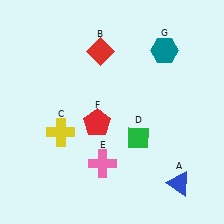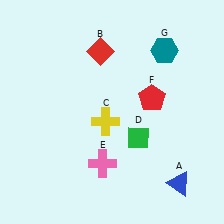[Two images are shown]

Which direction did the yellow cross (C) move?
The yellow cross (C) moved right.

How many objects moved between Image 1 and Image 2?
2 objects moved between the two images.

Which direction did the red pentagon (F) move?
The red pentagon (F) moved right.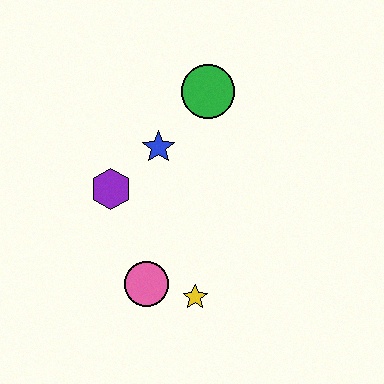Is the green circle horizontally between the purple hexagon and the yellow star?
No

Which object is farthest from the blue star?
The yellow star is farthest from the blue star.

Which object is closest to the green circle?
The blue star is closest to the green circle.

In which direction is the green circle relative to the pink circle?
The green circle is above the pink circle.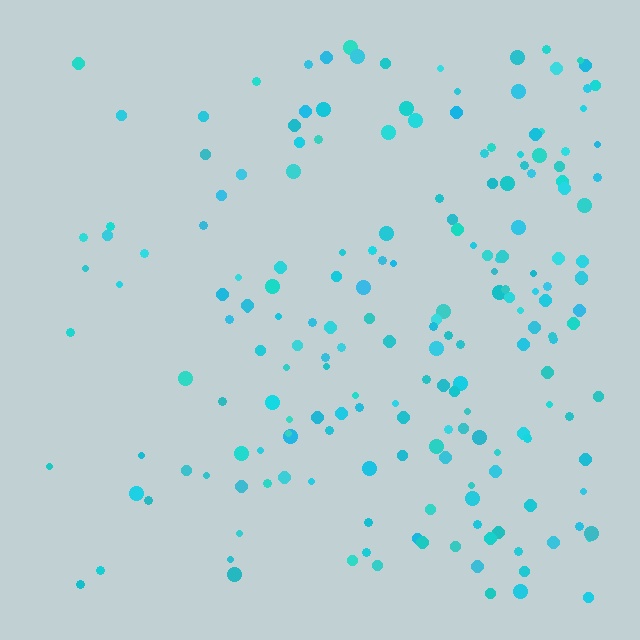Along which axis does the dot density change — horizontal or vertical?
Horizontal.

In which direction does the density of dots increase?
From left to right, with the right side densest.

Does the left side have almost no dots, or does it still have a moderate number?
Still a moderate number, just noticeably fewer than the right.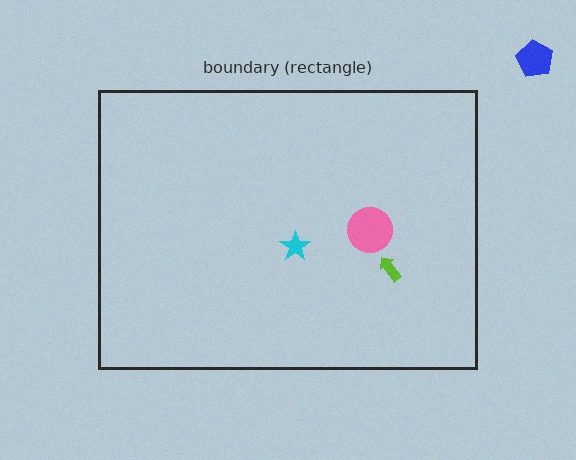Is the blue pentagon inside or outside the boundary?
Outside.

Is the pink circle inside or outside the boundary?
Inside.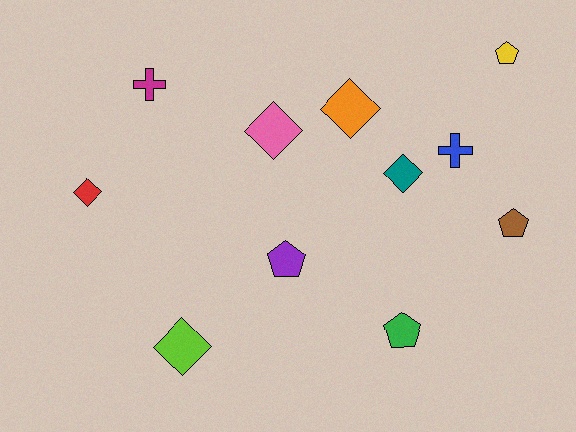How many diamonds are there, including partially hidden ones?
There are 5 diamonds.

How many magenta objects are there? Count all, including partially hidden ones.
There is 1 magenta object.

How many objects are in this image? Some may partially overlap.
There are 11 objects.